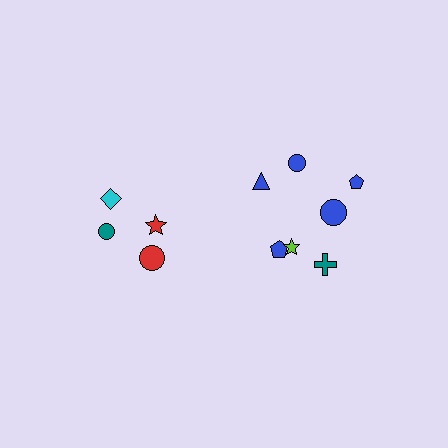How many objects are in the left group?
There are 4 objects.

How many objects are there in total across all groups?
There are 11 objects.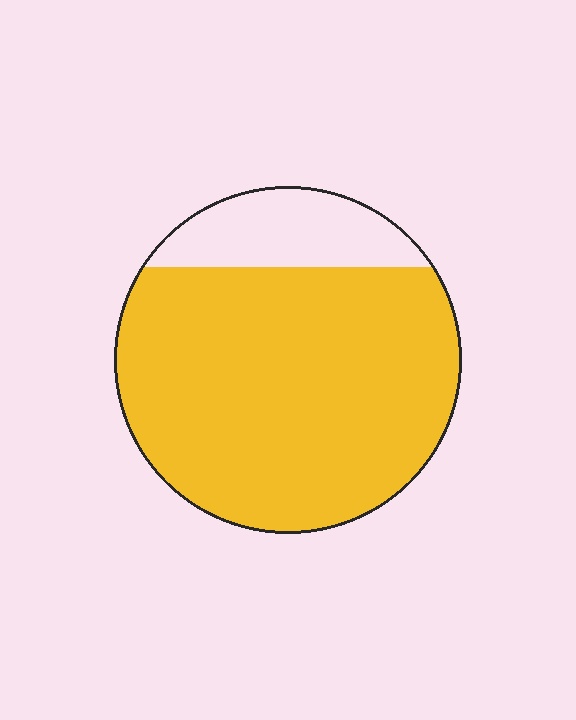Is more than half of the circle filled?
Yes.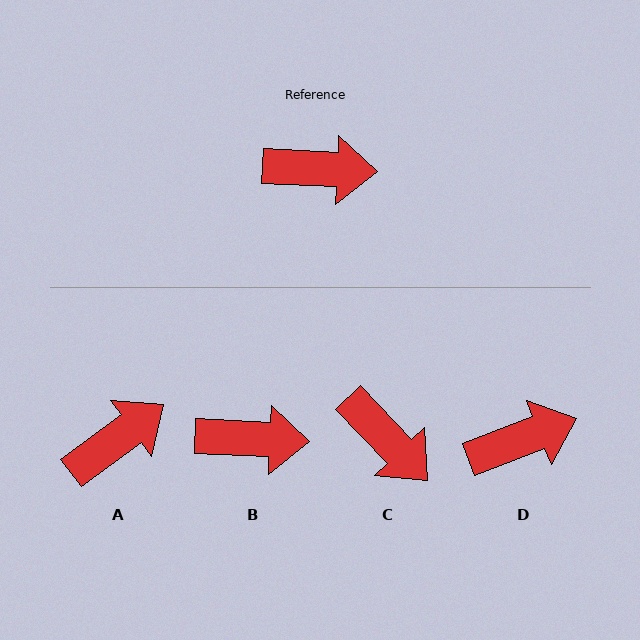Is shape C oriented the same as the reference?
No, it is off by about 44 degrees.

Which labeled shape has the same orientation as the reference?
B.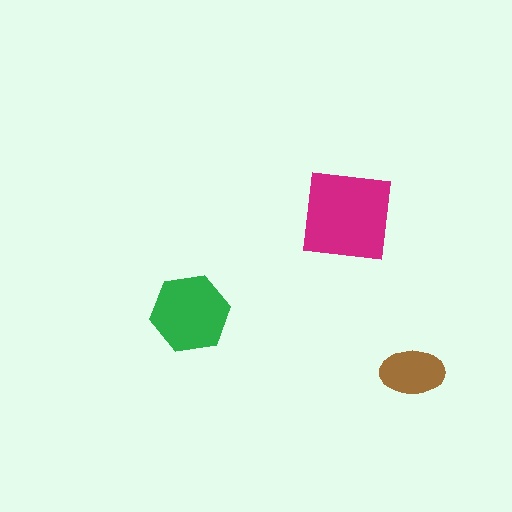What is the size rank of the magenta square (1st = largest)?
1st.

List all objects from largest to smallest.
The magenta square, the green hexagon, the brown ellipse.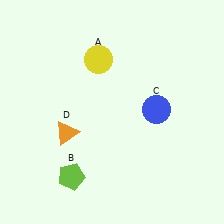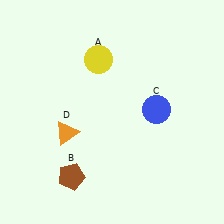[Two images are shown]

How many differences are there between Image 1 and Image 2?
There is 1 difference between the two images.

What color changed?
The pentagon (B) changed from lime in Image 1 to brown in Image 2.